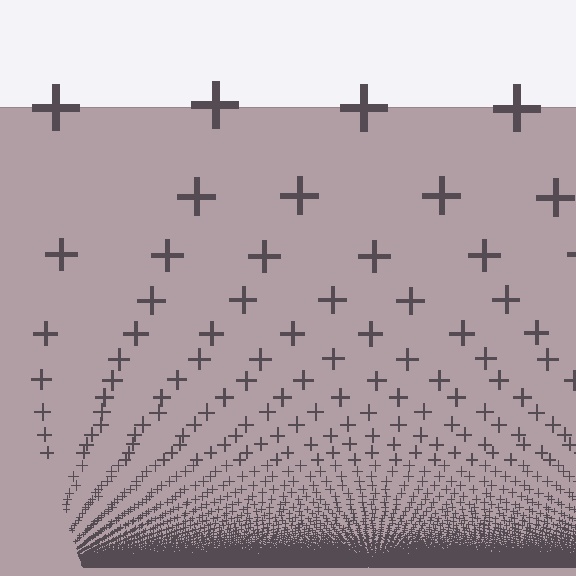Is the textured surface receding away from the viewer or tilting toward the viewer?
The surface appears to tilt toward the viewer. Texture elements get larger and sparser toward the top.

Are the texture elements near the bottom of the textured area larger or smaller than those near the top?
Smaller. The gradient is inverted — elements near the bottom are smaller and denser.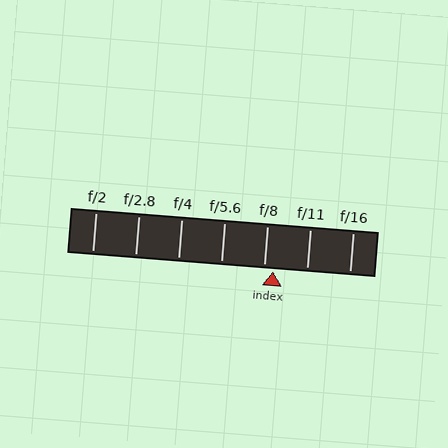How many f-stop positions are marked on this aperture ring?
There are 7 f-stop positions marked.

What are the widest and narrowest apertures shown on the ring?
The widest aperture shown is f/2 and the narrowest is f/16.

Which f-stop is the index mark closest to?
The index mark is closest to f/8.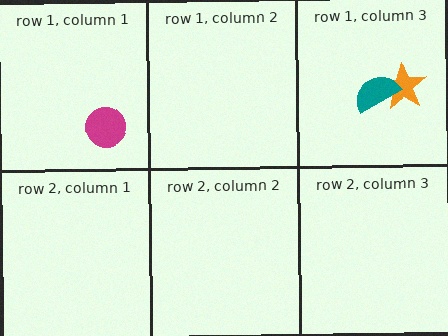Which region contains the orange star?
The row 1, column 3 region.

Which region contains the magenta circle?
The row 1, column 1 region.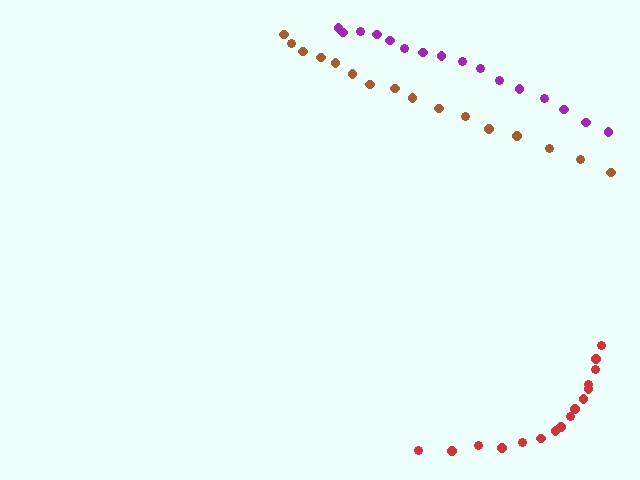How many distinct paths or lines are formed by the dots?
There are 3 distinct paths.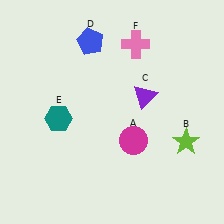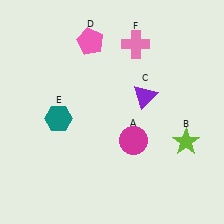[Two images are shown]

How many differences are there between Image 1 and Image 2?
There is 1 difference between the two images.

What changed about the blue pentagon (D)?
In Image 1, D is blue. In Image 2, it changed to pink.